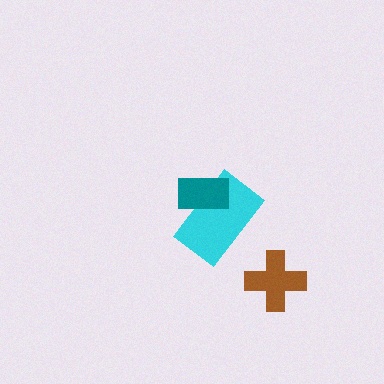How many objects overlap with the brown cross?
0 objects overlap with the brown cross.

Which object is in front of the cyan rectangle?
The teal rectangle is in front of the cyan rectangle.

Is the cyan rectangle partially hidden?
Yes, it is partially covered by another shape.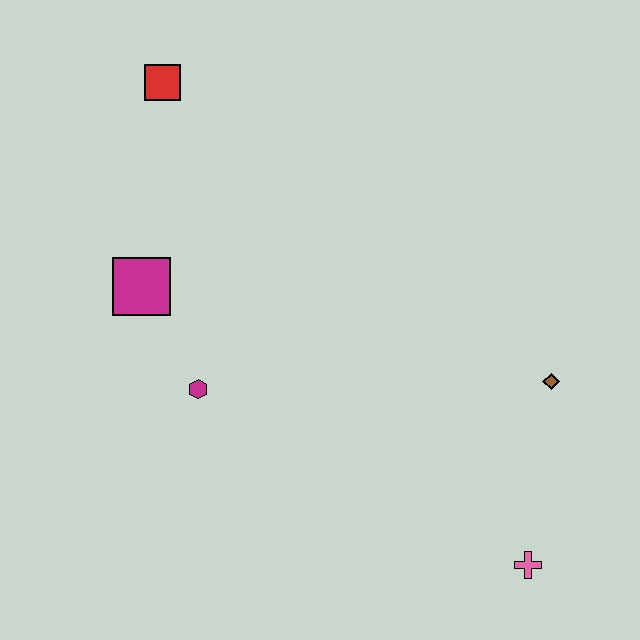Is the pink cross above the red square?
No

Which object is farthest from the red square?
The pink cross is farthest from the red square.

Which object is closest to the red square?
The magenta square is closest to the red square.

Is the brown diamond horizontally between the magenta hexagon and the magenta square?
No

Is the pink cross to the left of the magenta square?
No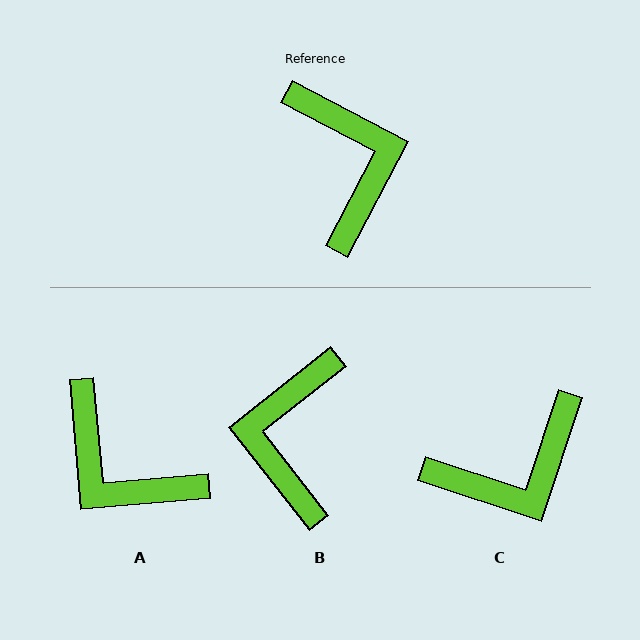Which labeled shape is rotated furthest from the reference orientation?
B, about 156 degrees away.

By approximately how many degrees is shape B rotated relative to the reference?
Approximately 156 degrees counter-clockwise.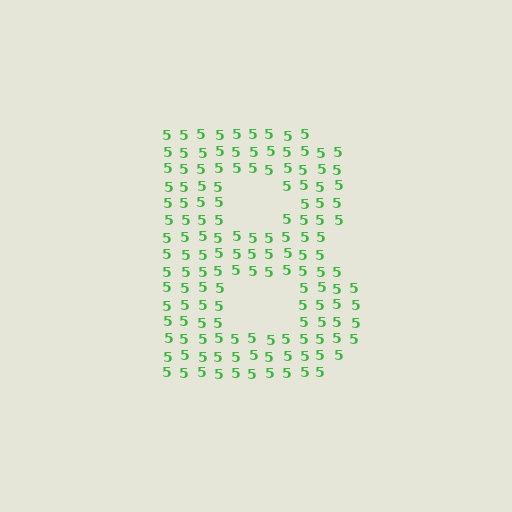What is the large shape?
The large shape is the letter B.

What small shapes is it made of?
It is made of small digit 5's.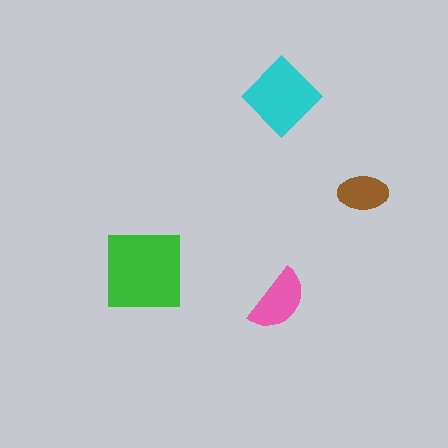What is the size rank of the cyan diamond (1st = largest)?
2nd.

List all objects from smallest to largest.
The brown ellipse, the pink semicircle, the cyan diamond, the green square.